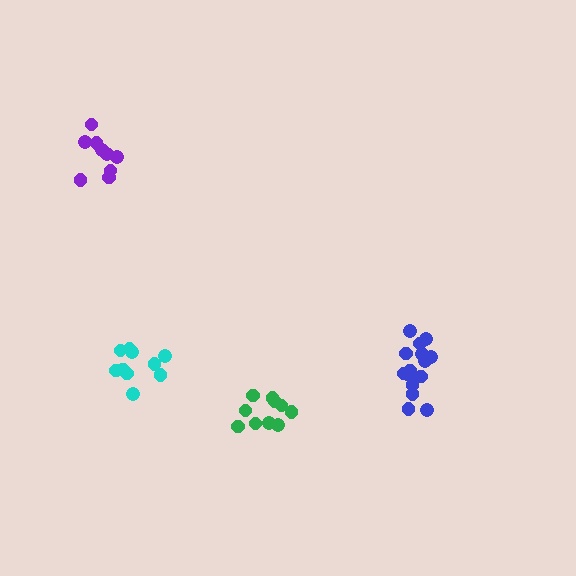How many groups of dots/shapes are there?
There are 4 groups.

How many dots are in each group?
Group 1: 10 dots, Group 2: 15 dots, Group 3: 10 dots, Group 4: 9 dots (44 total).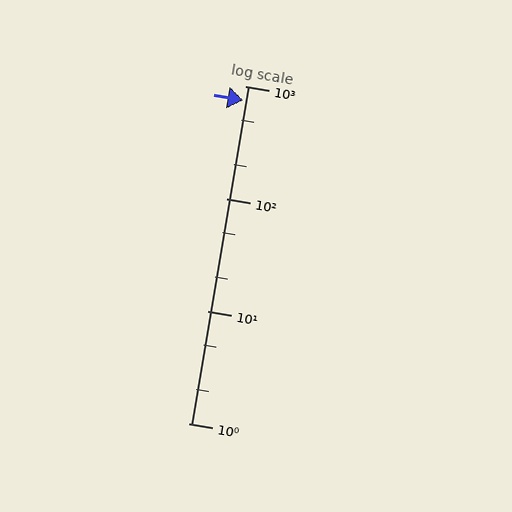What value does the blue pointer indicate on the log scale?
The pointer indicates approximately 750.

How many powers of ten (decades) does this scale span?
The scale spans 3 decades, from 1 to 1000.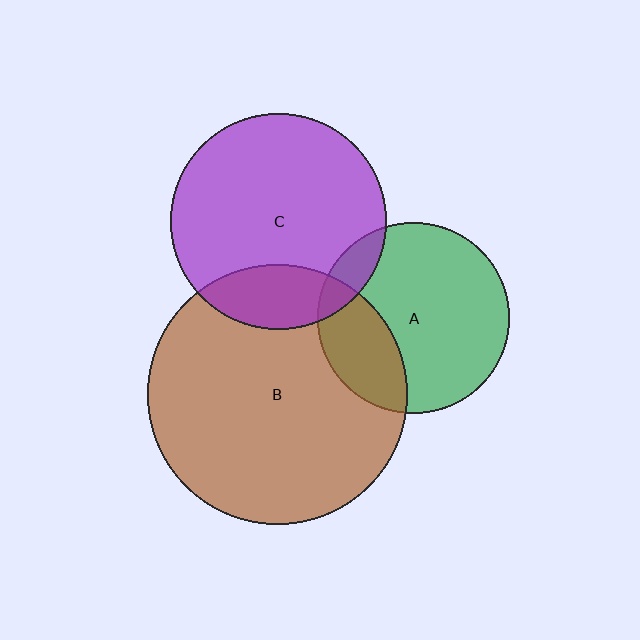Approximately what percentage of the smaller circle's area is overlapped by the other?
Approximately 10%.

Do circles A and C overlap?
Yes.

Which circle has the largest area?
Circle B (brown).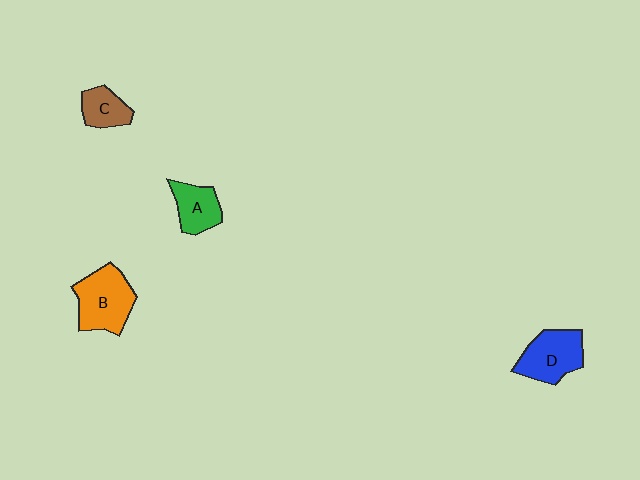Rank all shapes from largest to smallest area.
From largest to smallest: B (orange), D (blue), A (green), C (brown).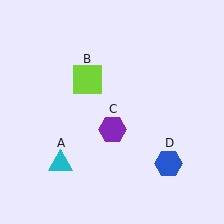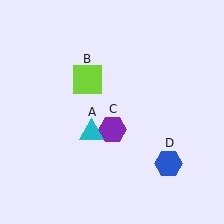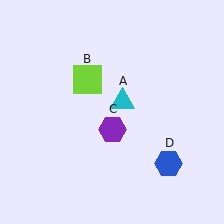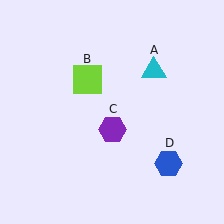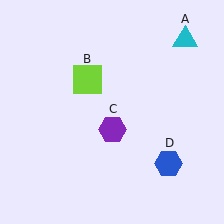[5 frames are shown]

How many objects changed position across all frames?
1 object changed position: cyan triangle (object A).